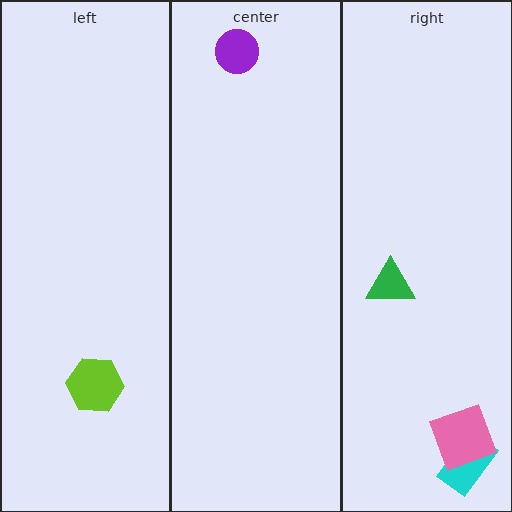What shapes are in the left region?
The lime hexagon.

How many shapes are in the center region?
1.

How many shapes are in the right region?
3.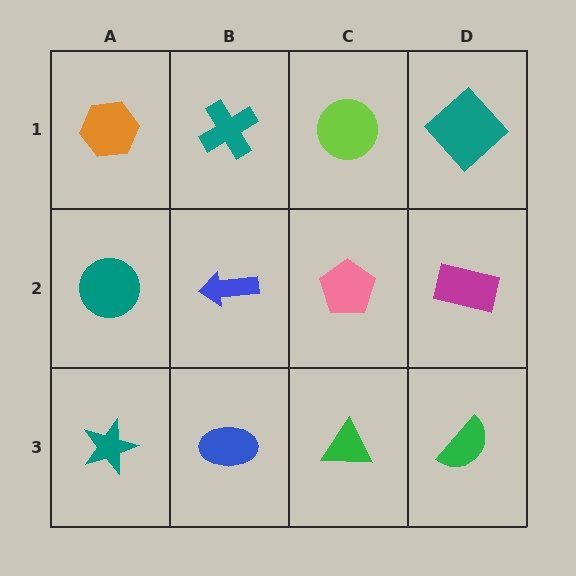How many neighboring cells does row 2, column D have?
3.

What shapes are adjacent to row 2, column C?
A lime circle (row 1, column C), a green triangle (row 3, column C), a blue arrow (row 2, column B), a magenta rectangle (row 2, column D).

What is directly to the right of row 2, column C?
A magenta rectangle.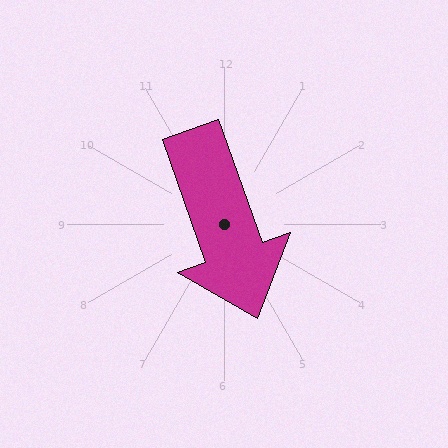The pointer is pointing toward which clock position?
Roughly 5 o'clock.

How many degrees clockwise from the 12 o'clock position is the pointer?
Approximately 161 degrees.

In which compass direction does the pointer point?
South.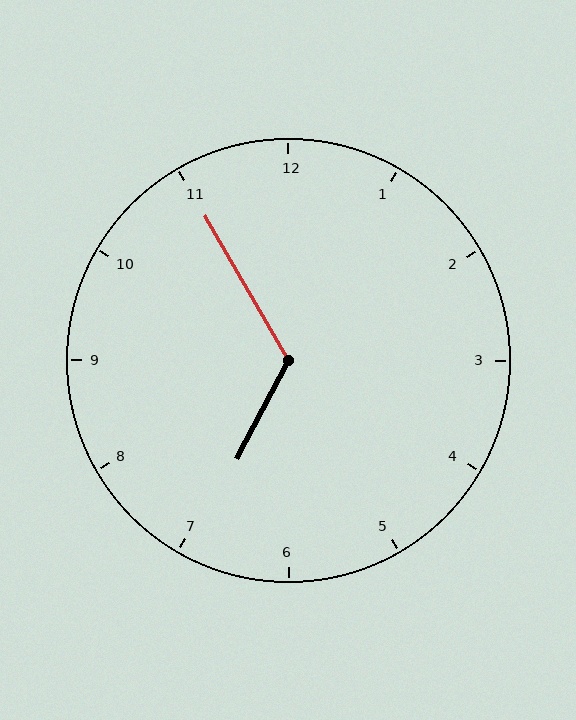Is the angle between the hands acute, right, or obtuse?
It is obtuse.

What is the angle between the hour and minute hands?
Approximately 122 degrees.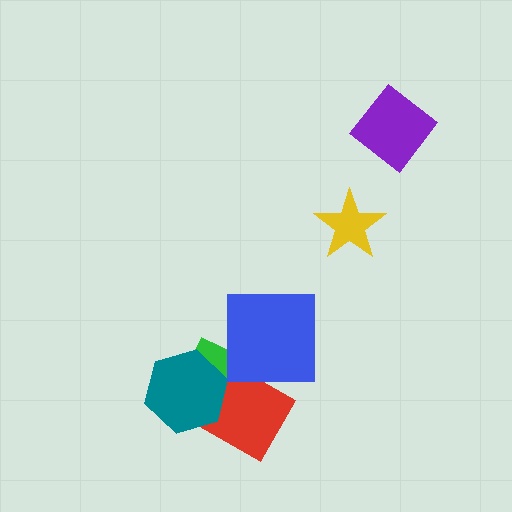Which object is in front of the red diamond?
The teal hexagon is in front of the red diamond.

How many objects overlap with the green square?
3 objects overlap with the green square.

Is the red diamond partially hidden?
Yes, it is partially covered by another shape.